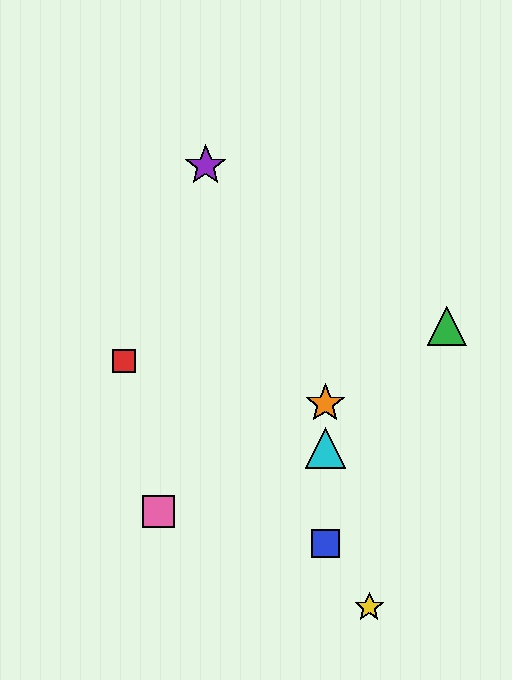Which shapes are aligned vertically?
The blue square, the orange star, the cyan triangle are aligned vertically.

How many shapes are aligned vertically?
3 shapes (the blue square, the orange star, the cyan triangle) are aligned vertically.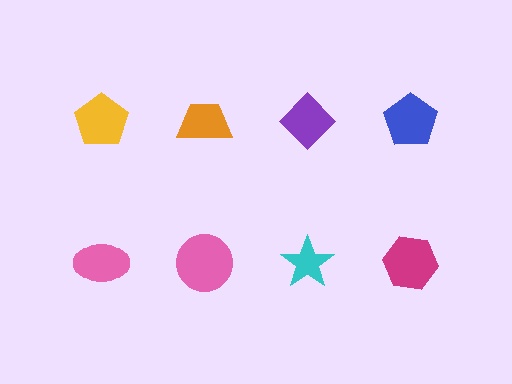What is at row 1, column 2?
An orange trapezoid.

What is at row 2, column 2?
A pink circle.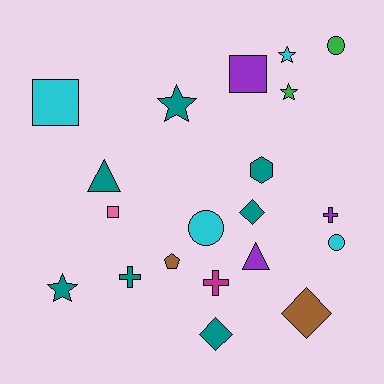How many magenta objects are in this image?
There is 1 magenta object.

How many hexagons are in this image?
There is 1 hexagon.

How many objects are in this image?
There are 20 objects.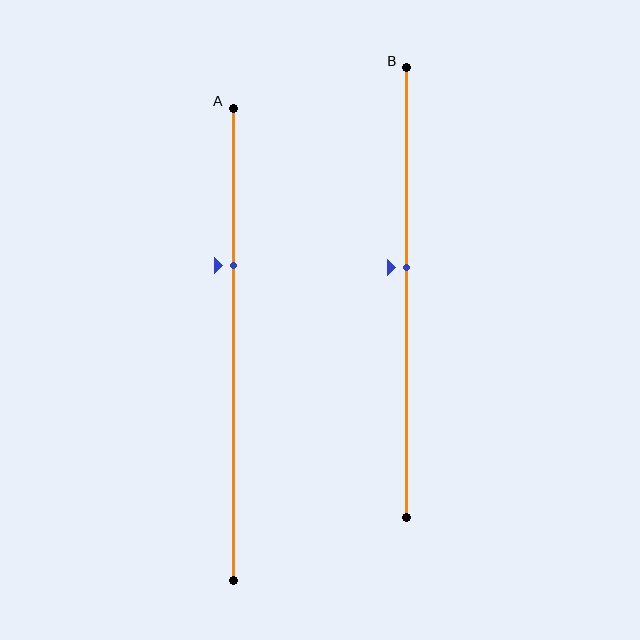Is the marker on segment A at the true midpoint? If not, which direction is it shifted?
No, the marker on segment A is shifted upward by about 17% of the segment length.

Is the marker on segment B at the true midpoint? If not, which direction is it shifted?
No, the marker on segment B is shifted upward by about 6% of the segment length.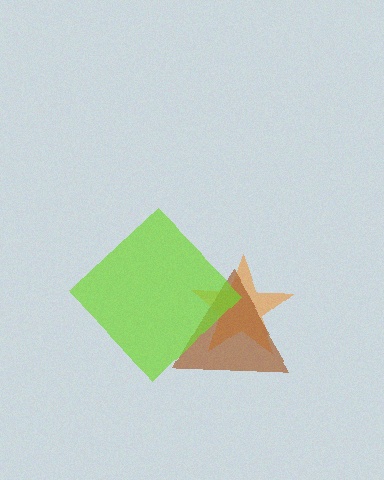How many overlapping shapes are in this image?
There are 3 overlapping shapes in the image.